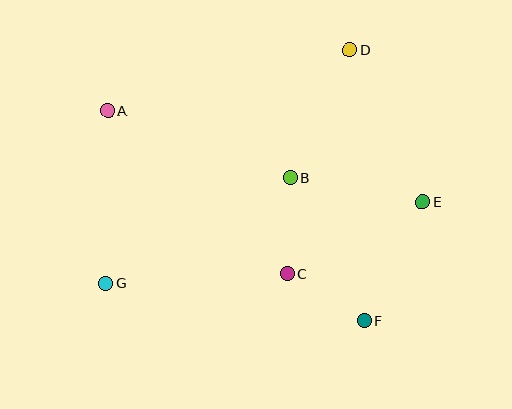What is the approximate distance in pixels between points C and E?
The distance between C and E is approximately 153 pixels.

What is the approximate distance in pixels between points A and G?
The distance between A and G is approximately 173 pixels.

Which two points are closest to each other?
Points C and F are closest to each other.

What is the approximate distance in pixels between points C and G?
The distance between C and G is approximately 182 pixels.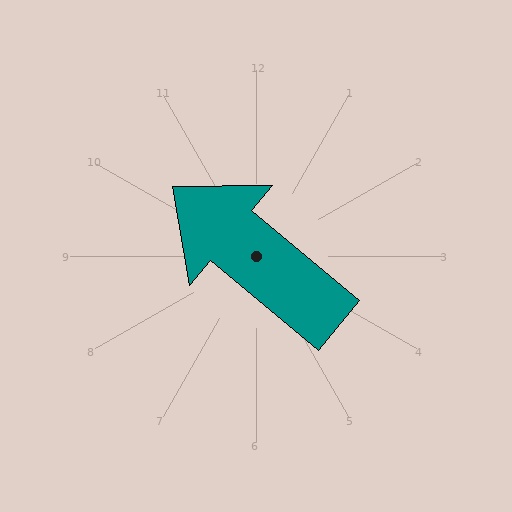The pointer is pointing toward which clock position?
Roughly 10 o'clock.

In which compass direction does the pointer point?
Northwest.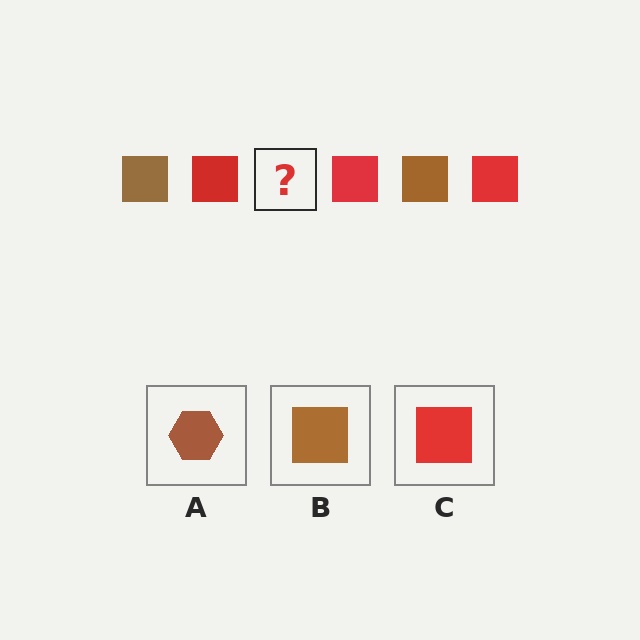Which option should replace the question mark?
Option B.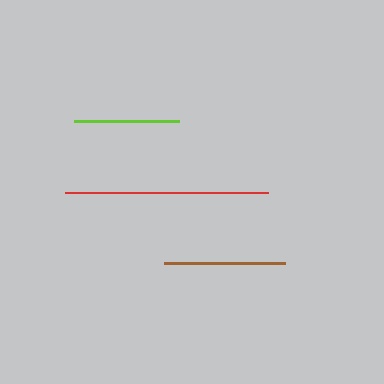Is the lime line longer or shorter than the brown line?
The brown line is longer than the lime line.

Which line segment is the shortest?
The lime line is the shortest at approximately 105 pixels.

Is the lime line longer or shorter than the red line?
The red line is longer than the lime line.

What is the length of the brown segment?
The brown segment is approximately 121 pixels long.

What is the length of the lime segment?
The lime segment is approximately 105 pixels long.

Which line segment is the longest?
The red line is the longest at approximately 203 pixels.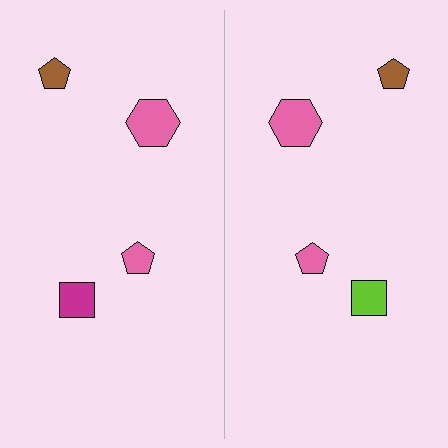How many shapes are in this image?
There are 8 shapes in this image.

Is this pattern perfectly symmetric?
No, the pattern is not perfectly symmetric. The lime square on the right side breaks the symmetry — its mirror counterpart is magenta.